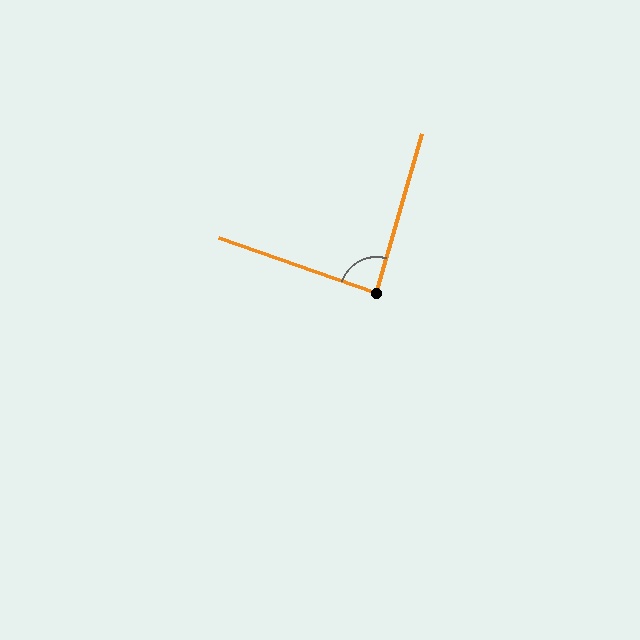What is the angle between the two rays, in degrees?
Approximately 87 degrees.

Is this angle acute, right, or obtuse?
It is approximately a right angle.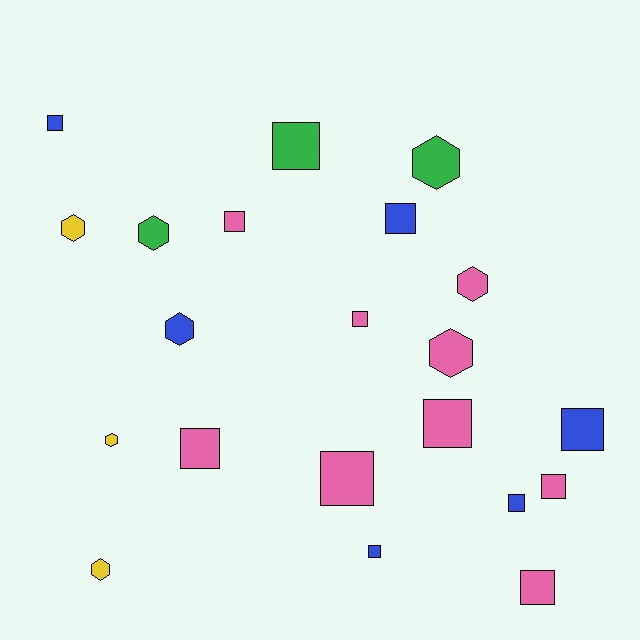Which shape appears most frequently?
Square, with 13 objects.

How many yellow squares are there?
There are no yellow squares.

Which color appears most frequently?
Pink, with 9 objects.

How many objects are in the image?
There are 21 objects.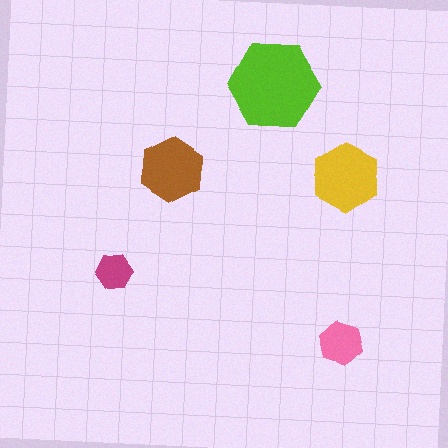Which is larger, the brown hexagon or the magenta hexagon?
The brown one.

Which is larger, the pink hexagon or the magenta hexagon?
The pink one.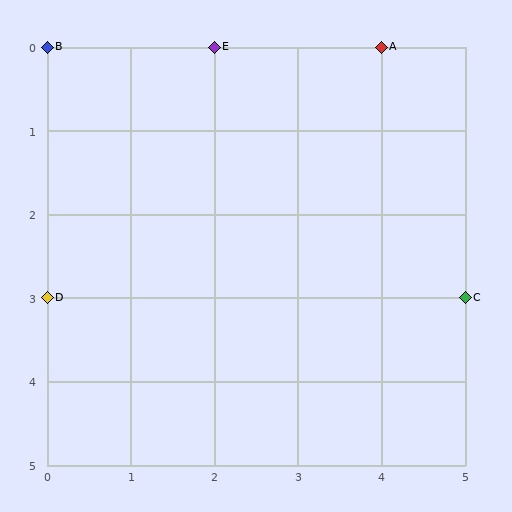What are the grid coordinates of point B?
Point B is at grid coordinates (0, 0).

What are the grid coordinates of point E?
Point E is at grid coordinates (2, 0).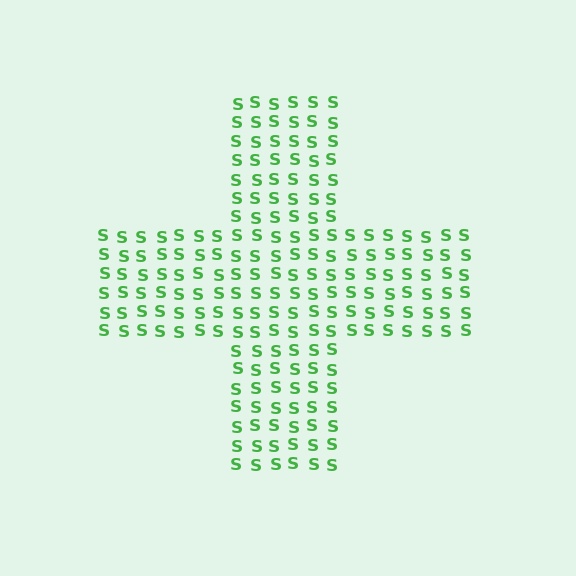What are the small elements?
The small elements are letter S's.